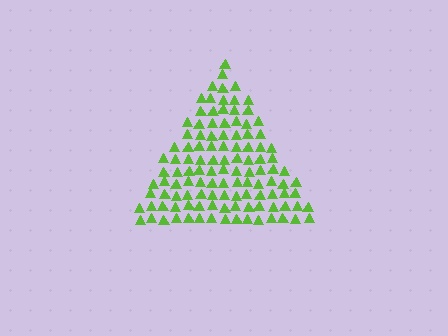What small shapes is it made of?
It is made of small triangles.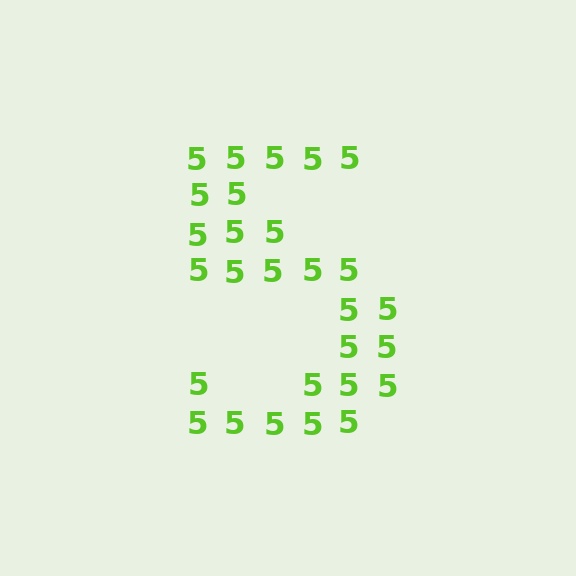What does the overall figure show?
The overall figure shows the digit 5.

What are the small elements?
The small elements are digit 5's.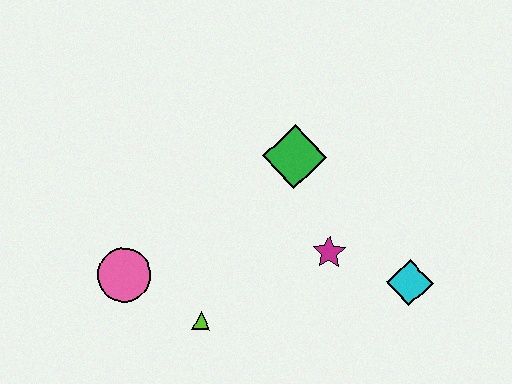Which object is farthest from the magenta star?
The pink circle is farthest from the magenta star.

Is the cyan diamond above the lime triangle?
Yes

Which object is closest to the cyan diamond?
The magenta star is closest to the cyan diamond.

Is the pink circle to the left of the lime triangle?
Yes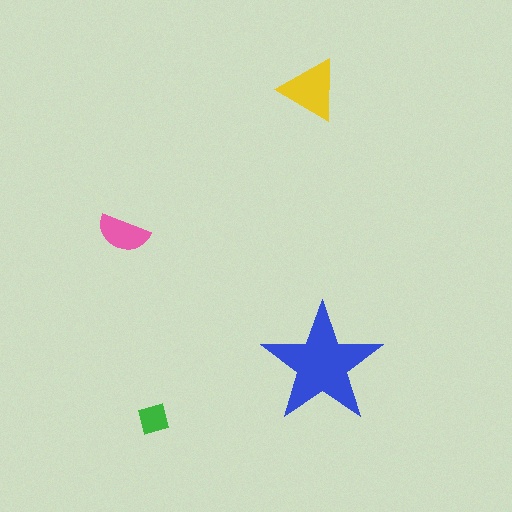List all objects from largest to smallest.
The blue star, the yellow triangle, the pink semicircle, the green square.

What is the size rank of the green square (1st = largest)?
4th.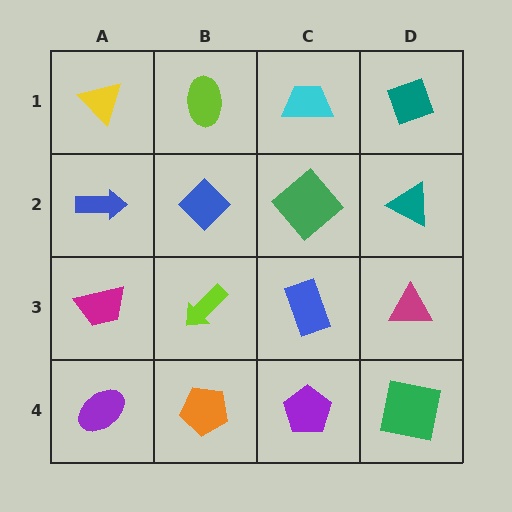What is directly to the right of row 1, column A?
A lime ellipse.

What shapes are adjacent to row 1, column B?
A blue diamond (row 2, column B), a yellow triangle (row 1, column A), a cyan trapezoid (row 1, column C).